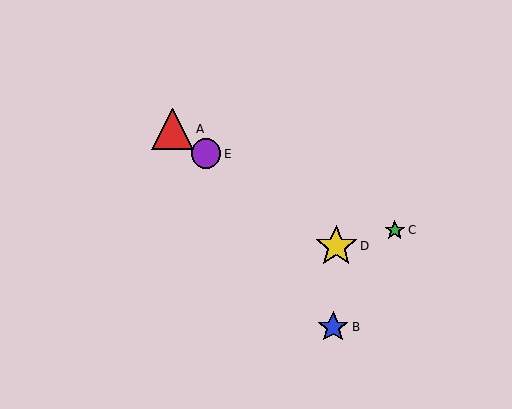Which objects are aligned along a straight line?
Objects A, D, E are aligned along a straight line.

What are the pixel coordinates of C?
Object C is at (395, 230).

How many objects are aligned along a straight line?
3 objects (A, D, E) are aligned along a straight line.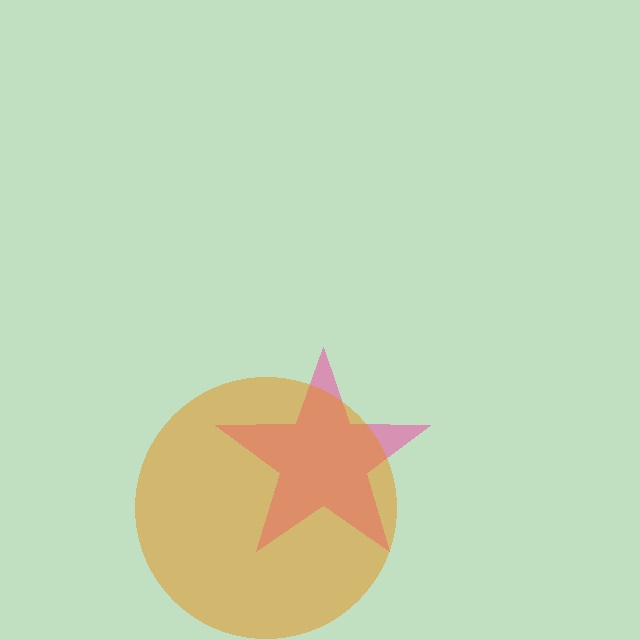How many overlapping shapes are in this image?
There are 2 overlapping shapes in the image.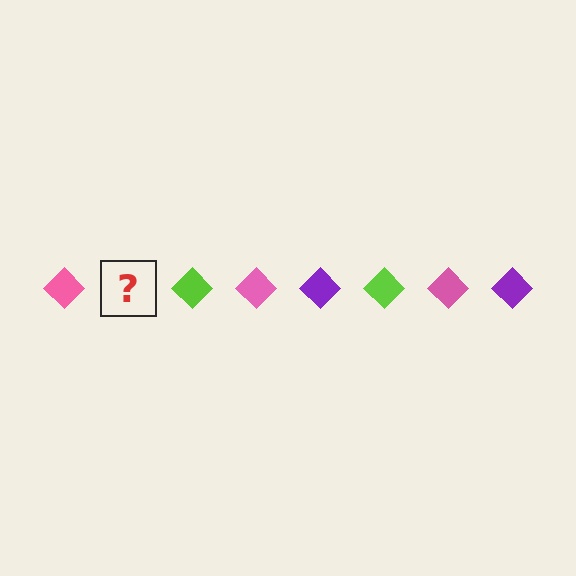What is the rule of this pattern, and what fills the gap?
The rule is that the pattern cycles through pink, purple, lime diamonds. The gap should be filled with a purple diamond.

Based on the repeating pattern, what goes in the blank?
The blank should be a purple diamond.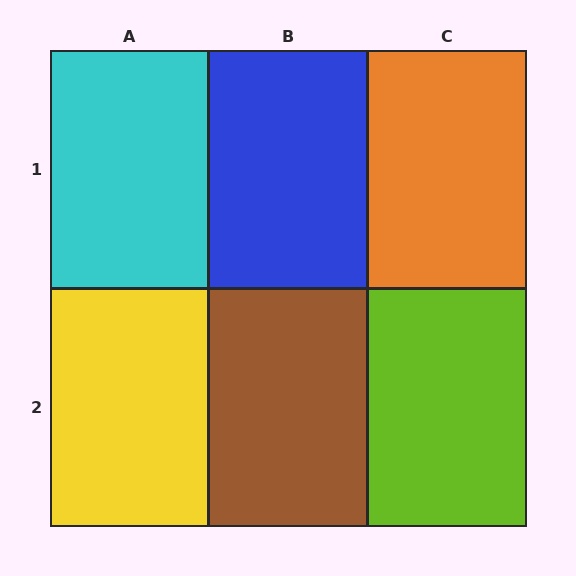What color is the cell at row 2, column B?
Brown.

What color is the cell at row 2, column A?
Yellow.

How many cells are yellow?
1 cell is yellow.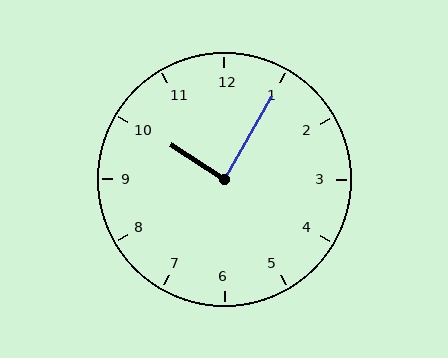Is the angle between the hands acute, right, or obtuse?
It is right.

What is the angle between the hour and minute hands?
Approximately 88 degrees.